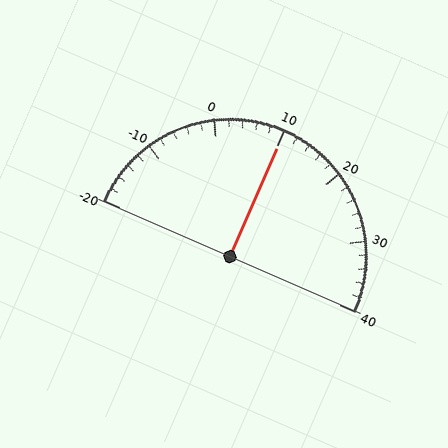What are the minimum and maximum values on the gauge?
The gauge ranges from -20 to 40.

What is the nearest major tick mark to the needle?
The nearest major tick mark is 10.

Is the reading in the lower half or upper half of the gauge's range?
The reading is in the upper half of the range (-20 to 40).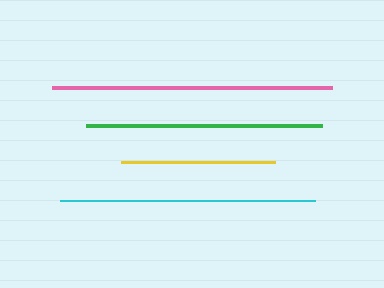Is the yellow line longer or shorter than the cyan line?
The cyan line is longer than the yellow line.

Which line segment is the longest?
The pink line is the longest at approximately 279 pixels.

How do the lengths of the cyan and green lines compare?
The cyan and green lines are approximately the same length.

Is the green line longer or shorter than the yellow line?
The green line is longer than the yellow line.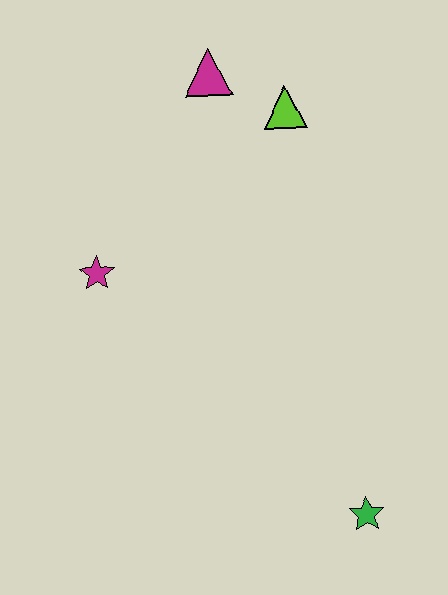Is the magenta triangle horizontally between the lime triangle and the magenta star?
Yes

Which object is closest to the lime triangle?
The magenta triangle is closest to the lime triangle.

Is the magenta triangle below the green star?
No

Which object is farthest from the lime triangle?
The green star is farthest from the lime triangle.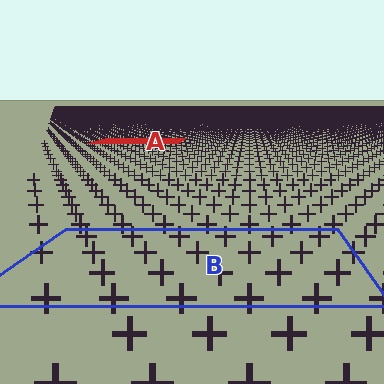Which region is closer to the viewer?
Region B is closer. The texture elements there are larger and more spread out.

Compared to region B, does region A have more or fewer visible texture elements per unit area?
Region A has more texture elements per unit area — they are packed more densely because it is farther away.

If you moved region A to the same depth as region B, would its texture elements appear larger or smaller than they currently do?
They would appear larger. At a closer depth, the same texture elements are projected at a bigger on-screen size.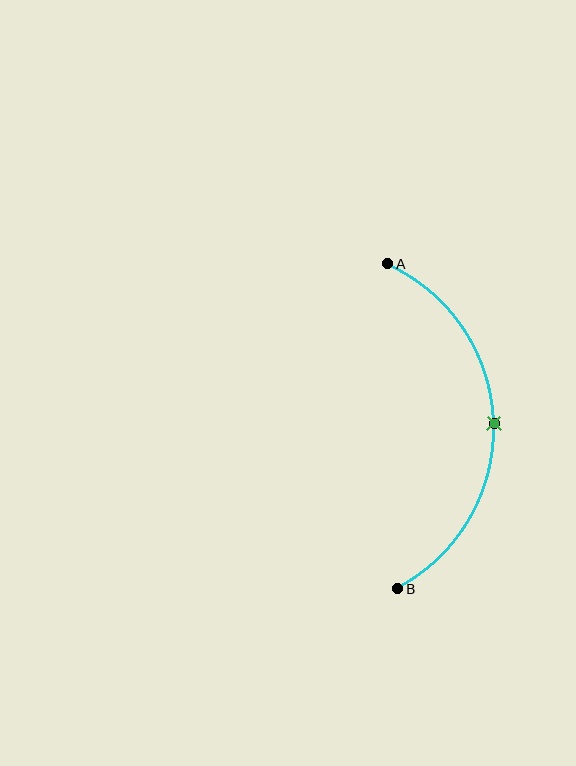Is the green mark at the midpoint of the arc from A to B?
Yes. The green mark lies on the arc at equal arc-length from both A and B — it is the arc midpoint.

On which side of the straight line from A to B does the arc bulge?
The arc bulges to the right of the straight line connecting A and B.